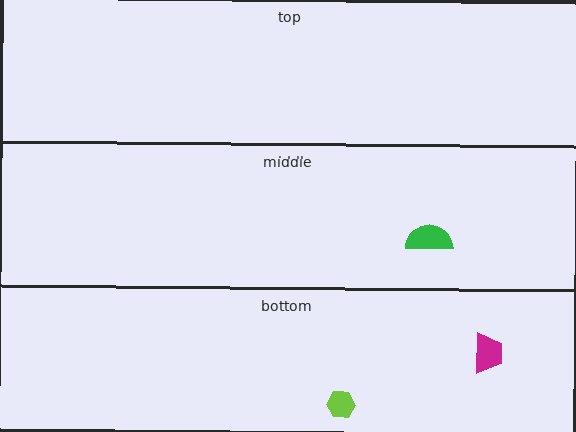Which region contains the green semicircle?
The middle region.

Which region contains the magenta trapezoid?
The bottom region.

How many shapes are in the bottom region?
2.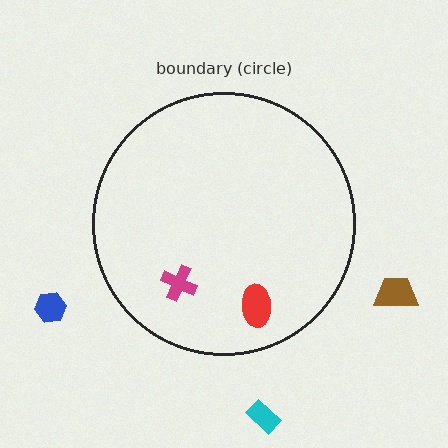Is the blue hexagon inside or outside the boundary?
Outside.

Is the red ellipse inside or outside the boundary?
Inside.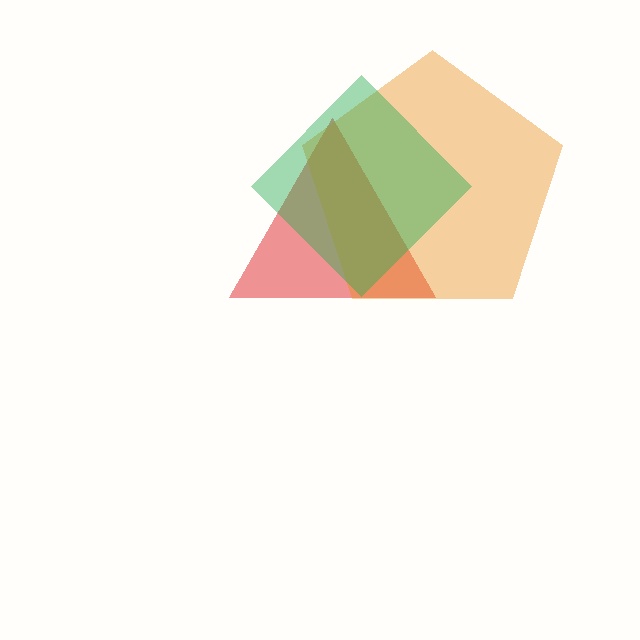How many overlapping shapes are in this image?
There are 3 overlapping shapes in the image.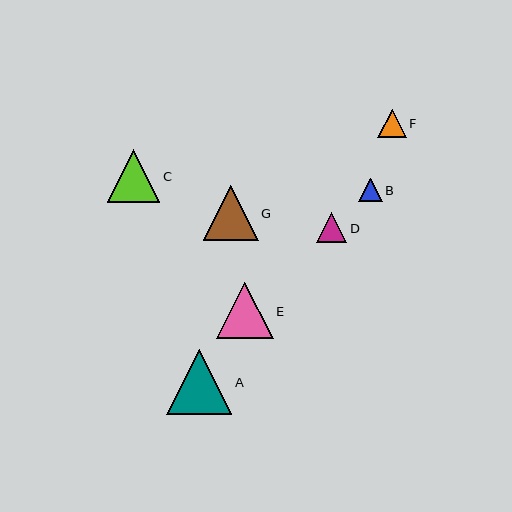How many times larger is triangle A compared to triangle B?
Triangle A is approximately 2.8 times the size of triangle B.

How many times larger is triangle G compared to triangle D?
Triangle G is approximately 1.8 times the size of triangle D.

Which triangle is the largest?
Triangle A is the largest with a size of approximately 65 pixels.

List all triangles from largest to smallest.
From largest to smallest: A, E, G, C, D, F, B.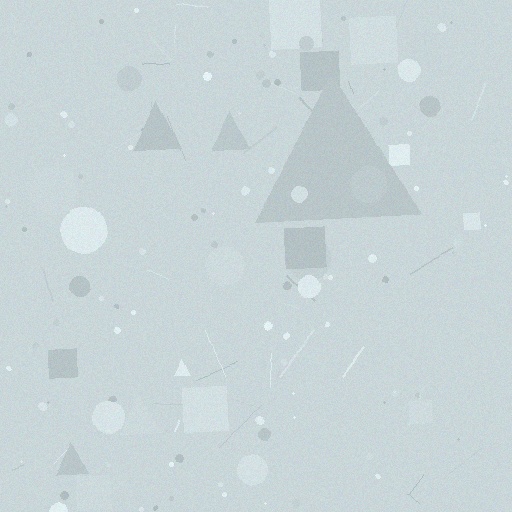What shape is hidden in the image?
A triangle is hidden in the image.